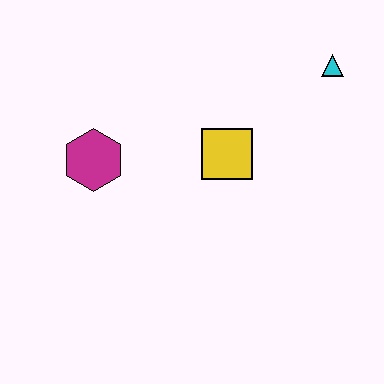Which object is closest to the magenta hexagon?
The yellow square is closest to the magenta hexagon.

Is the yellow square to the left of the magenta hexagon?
No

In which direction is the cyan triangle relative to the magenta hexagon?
The cyan triangle is to the right of the magenta hexagon.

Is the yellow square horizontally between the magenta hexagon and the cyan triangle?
Yes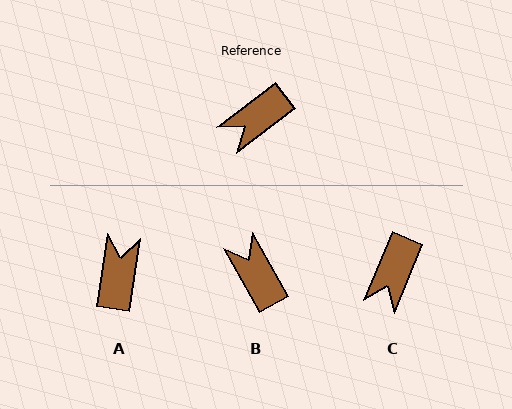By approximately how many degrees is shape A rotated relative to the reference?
Approximately 135 degrees clockwise.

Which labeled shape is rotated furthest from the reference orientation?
A, about 135 degrees away.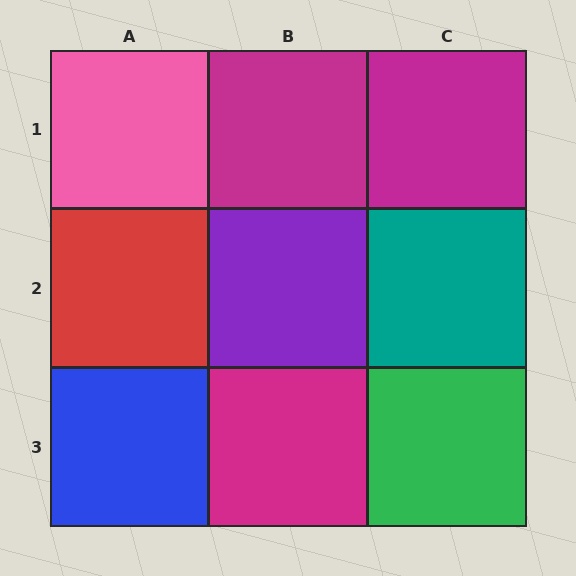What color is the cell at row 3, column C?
Green.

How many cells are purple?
1 cell is purple.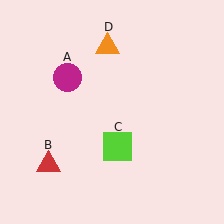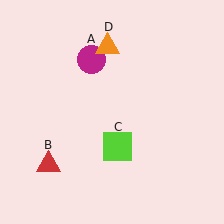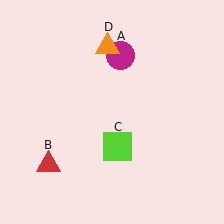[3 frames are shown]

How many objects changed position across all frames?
1 object changed position: magenta circle (object A).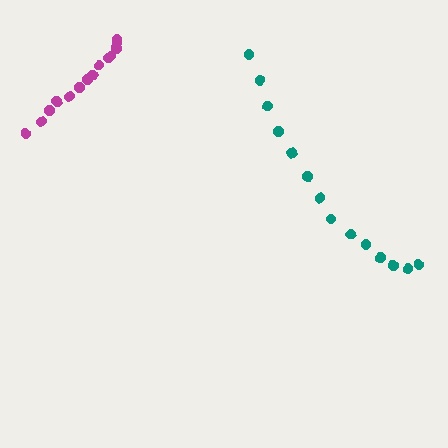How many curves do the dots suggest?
There are 2 distinct paths.